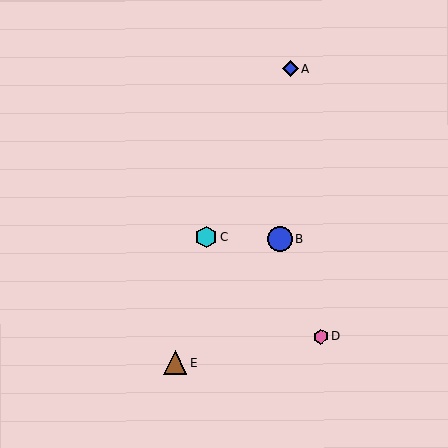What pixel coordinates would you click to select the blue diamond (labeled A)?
Click at (291, 68) to select the blue diamond A.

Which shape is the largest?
The blue circle (labeled B) is the largest.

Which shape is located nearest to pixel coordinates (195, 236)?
The cyan hexagon (labeled C) at (206, 237) is nearest to that location.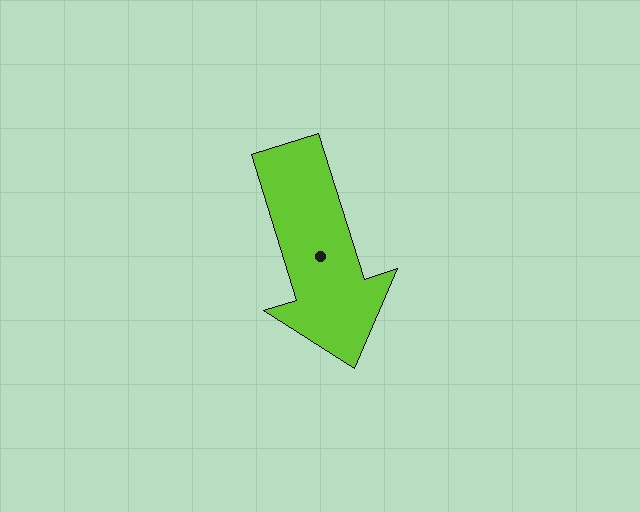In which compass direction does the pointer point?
South.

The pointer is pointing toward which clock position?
Roughly 5 o'clock.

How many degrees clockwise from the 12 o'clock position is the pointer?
Approximately 163 degrees.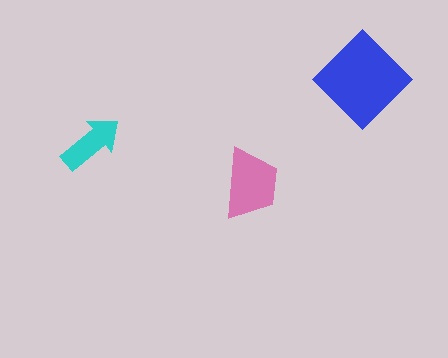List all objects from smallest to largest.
The cyan arrow, the pink trapezoid, the blue diamond.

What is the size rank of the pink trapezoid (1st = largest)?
2nd.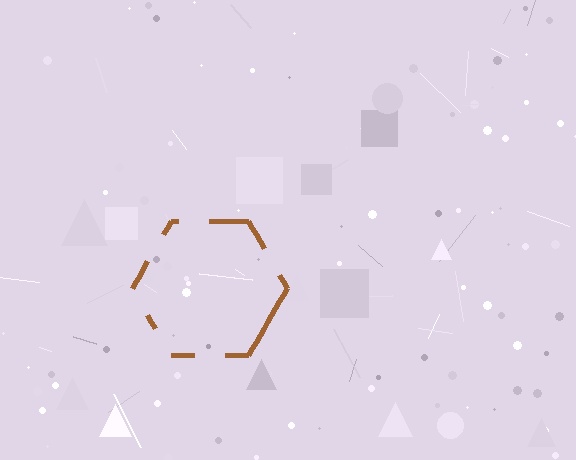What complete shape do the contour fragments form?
The contour fragments form a hexagon.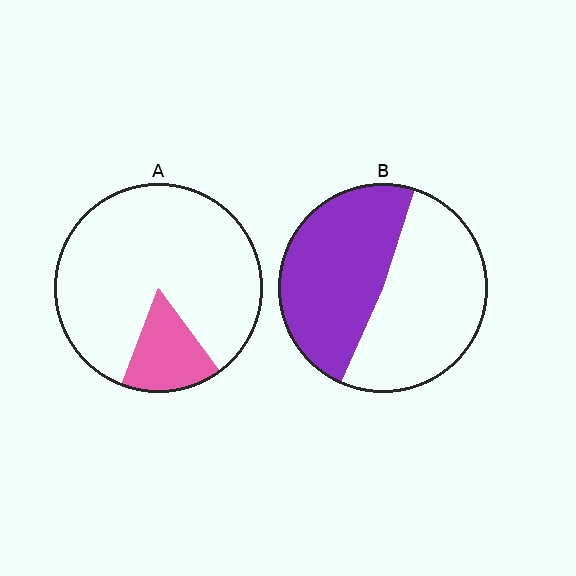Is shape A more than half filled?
No.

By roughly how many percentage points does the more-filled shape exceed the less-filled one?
By roughly 30 percentage points (B over A).